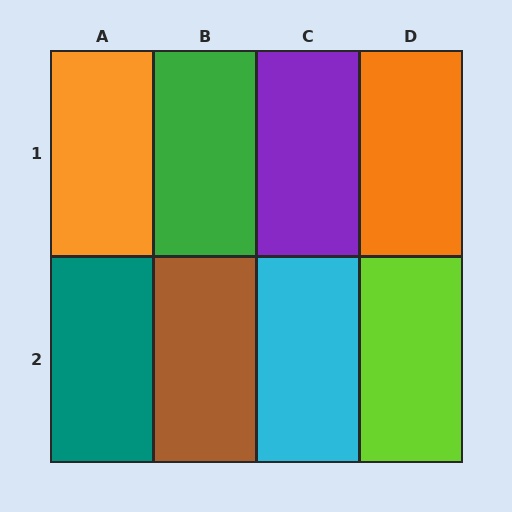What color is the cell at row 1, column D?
Orange.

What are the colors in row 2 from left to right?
Teal, brown, cyan, lime.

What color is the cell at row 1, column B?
Green.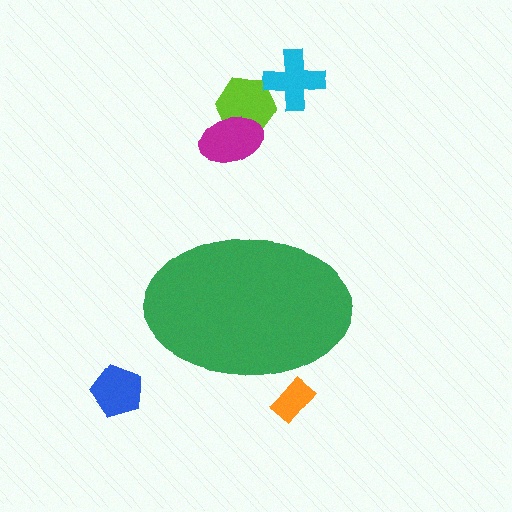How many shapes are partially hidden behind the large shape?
1 shape is partially hidden.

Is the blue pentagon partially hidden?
No, the blue pentagon is fully visible.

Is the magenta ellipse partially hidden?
No, the magenta ellipse is fully visible.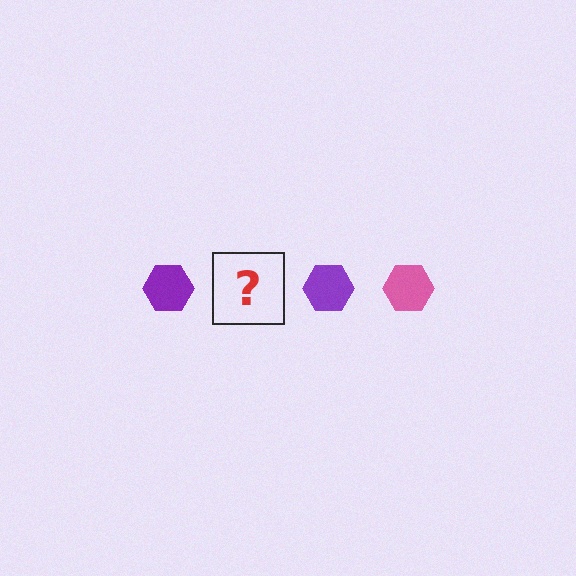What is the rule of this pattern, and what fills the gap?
The rule is that the pattern cycles through purple, pink hexagons. The gap should be filled with a pink hexagon.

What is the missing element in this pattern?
The missing element is a pink hexagon.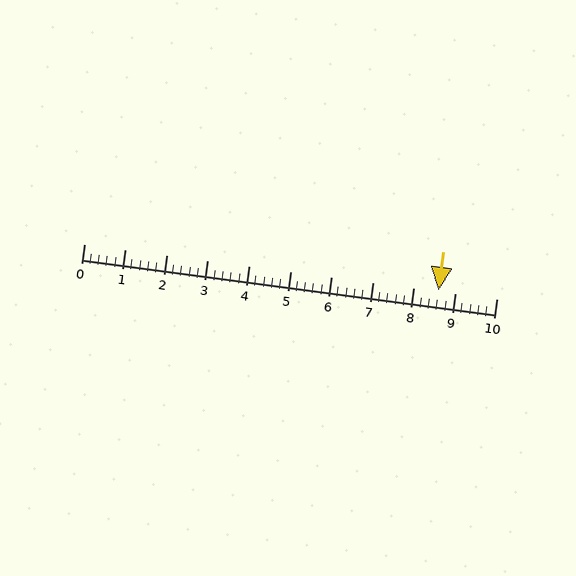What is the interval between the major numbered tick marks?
The major tick marks are spaced 1 units apart.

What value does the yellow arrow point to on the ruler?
The yellow arrow points to approximately 8.6.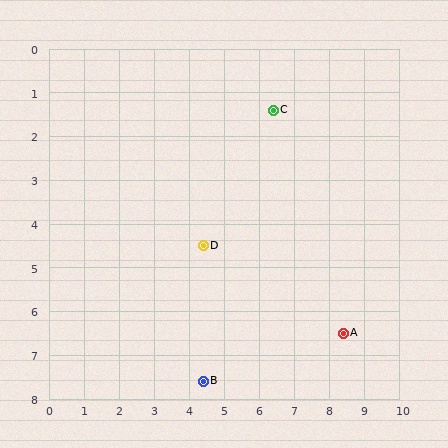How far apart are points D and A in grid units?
Points D and A are about 4.5 grid units apart.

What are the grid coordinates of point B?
Point B is at approximately (4.4, 7.6).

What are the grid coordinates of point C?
Point C is at approximately (6.4, 1.4).